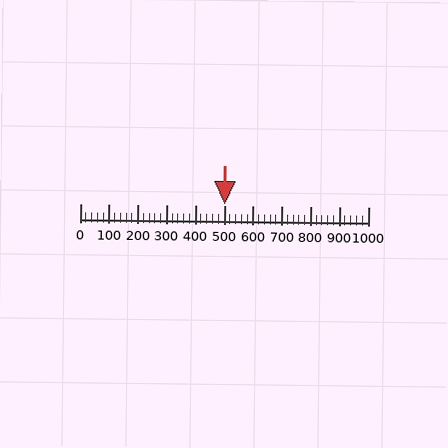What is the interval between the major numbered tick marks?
The major tick marks are spaced 100 units apart.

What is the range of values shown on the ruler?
The ruler shows values from 0 to 1000.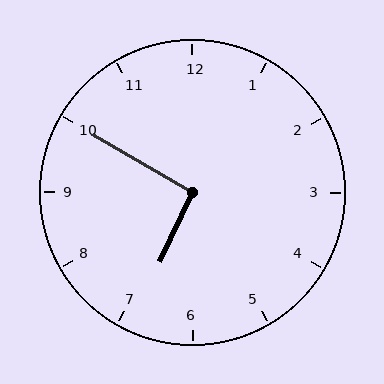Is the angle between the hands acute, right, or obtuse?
It is right.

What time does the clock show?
6:50.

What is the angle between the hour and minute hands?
Approximately 95 degrees.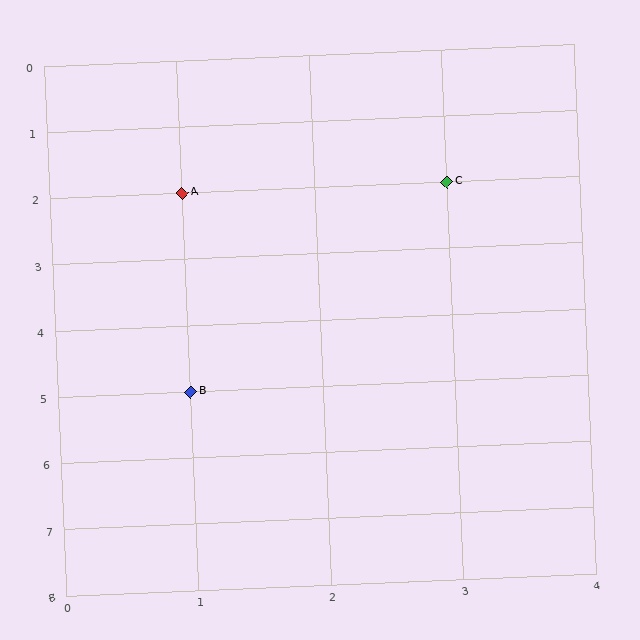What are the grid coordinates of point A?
Point A is at grid coordinates (1, 2).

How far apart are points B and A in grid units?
Points B and A are 3 rows apart.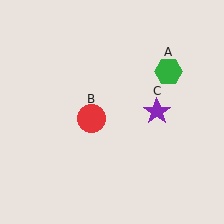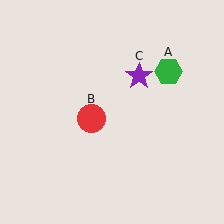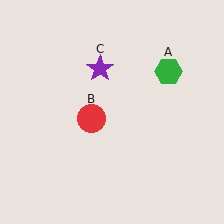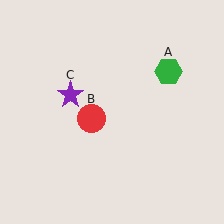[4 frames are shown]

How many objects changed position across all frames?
1 object changed position: purple star (object C).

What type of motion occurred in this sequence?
The purple star (object C) rotated counterclockwise around the center of the scene.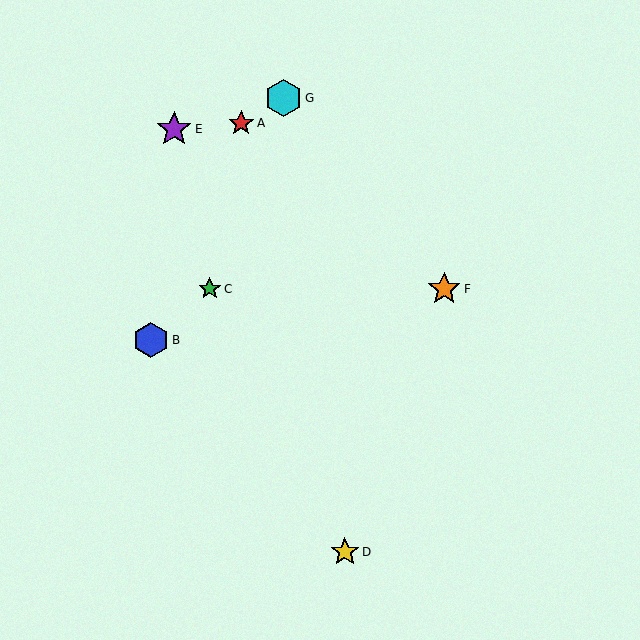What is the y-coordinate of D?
Object D is at y≈552.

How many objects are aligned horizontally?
2 objects (C, F) are aligned horizontally.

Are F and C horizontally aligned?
Yes, both are at y≈289.